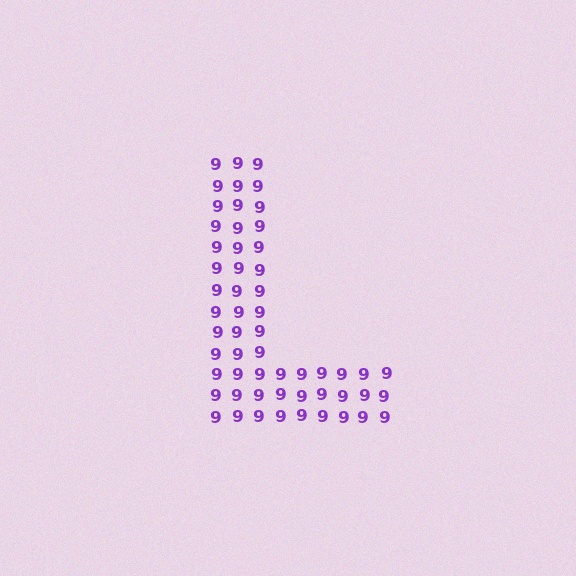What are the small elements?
The small elements are digit 9's.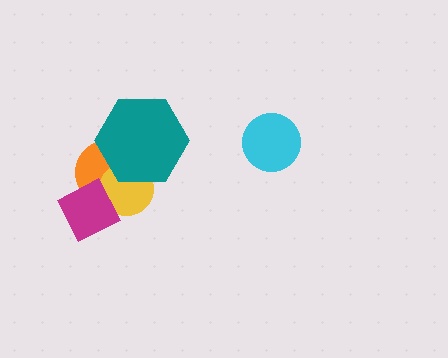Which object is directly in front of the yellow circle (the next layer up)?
The magenta diamond is directly in front of the yellow circle.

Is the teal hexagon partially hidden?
No, no other shape covers it.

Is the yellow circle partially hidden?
Yes, it is partially covered by another shape.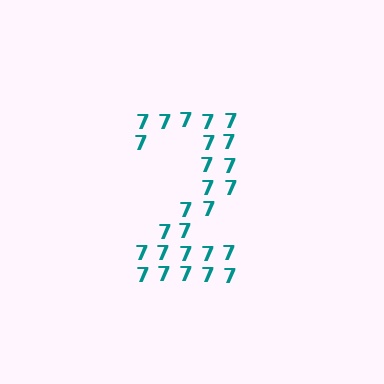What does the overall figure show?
The overall figure shows the digit 2.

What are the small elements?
The small elements are digit 7's.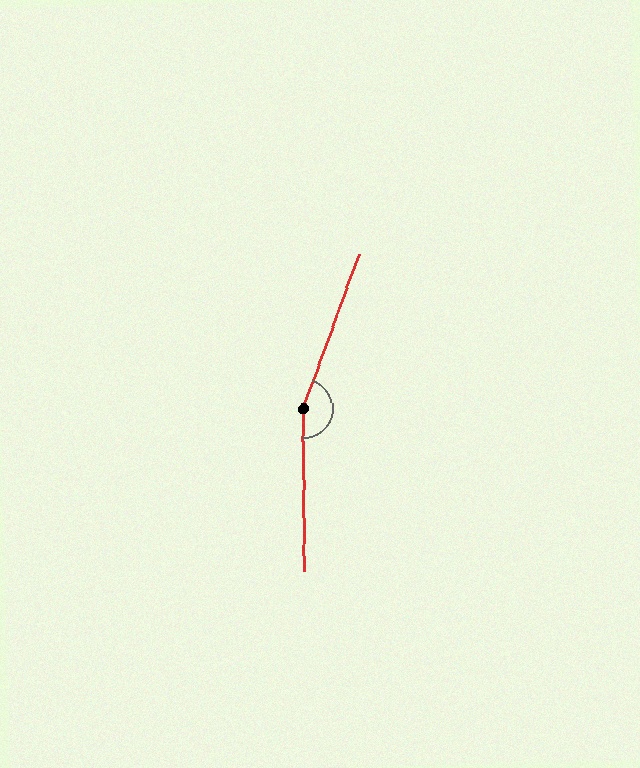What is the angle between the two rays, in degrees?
Approximately 160 degrees.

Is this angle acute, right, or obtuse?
It is obtuse.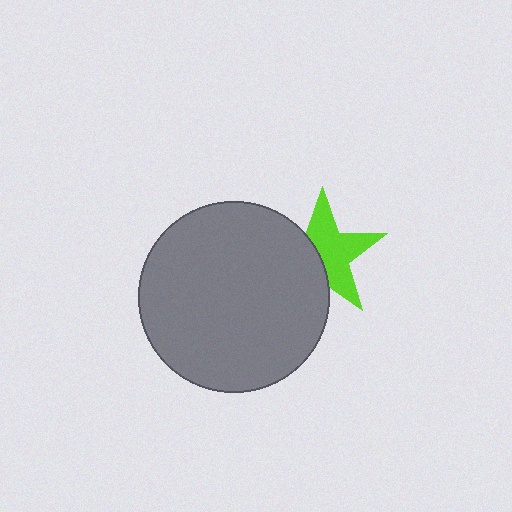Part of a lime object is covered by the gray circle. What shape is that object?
It is a star.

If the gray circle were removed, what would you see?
You would see the complete lime star.